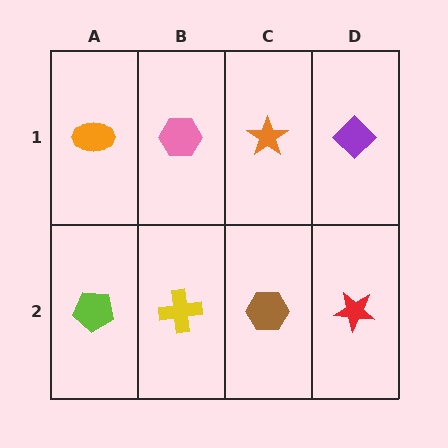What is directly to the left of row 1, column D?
An orange star.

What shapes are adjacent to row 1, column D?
A red star (row 2, column D), an orange star (row 1, column C).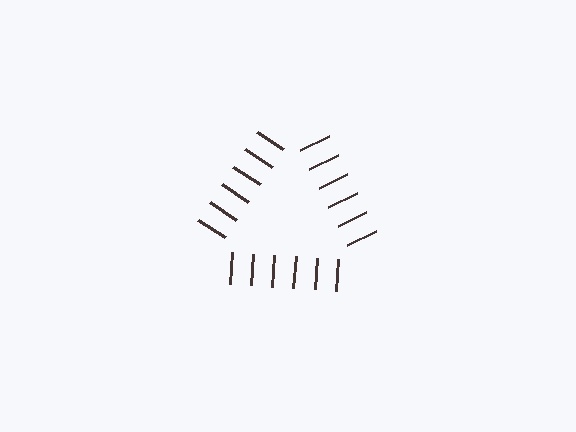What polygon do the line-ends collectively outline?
An illusory triangle — the line segments terminate on its edges but no continuous stroke is drawn.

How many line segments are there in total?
18 — 6 along each of the 3 edges.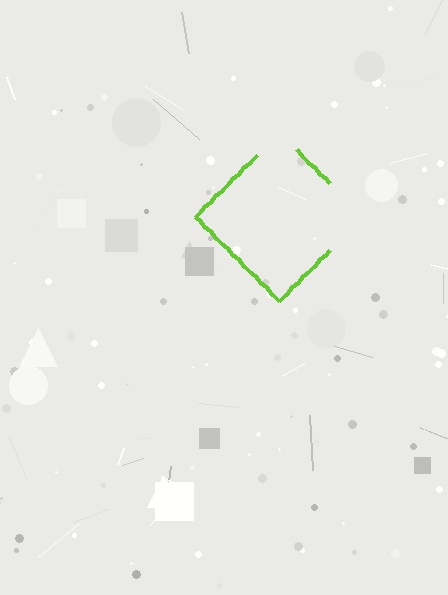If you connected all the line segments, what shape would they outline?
They would outline a diamond.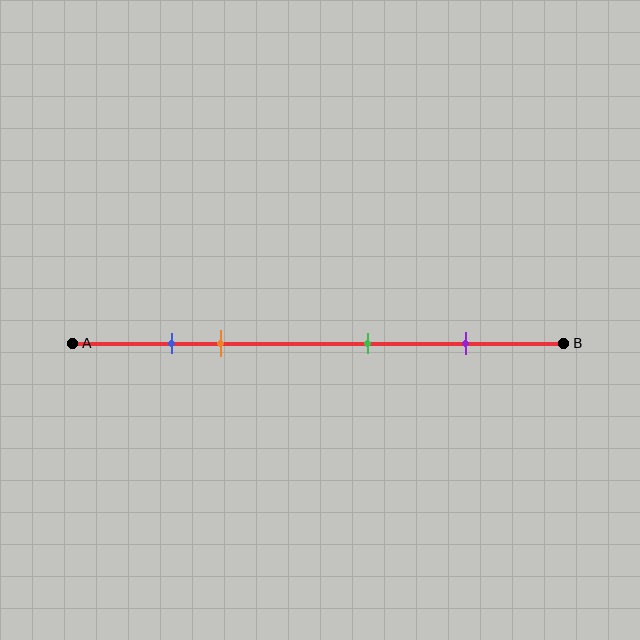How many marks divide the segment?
There are 4 marks dividing the segment.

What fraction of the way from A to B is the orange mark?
The orange mark is approximately 30% (0.3) of the way from A to B.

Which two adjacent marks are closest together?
The blue and orange marks are the closest adjacent pair.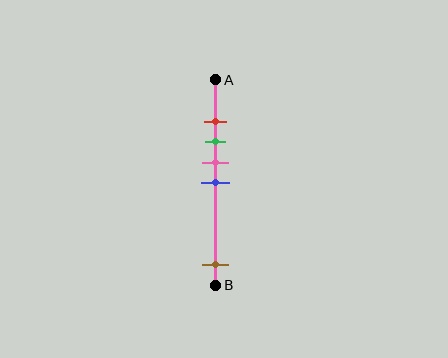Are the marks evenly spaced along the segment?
No, the marks are not evenly spaced.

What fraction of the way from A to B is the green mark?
The green mark is approximately 30% (0.3) of the way from A to B.